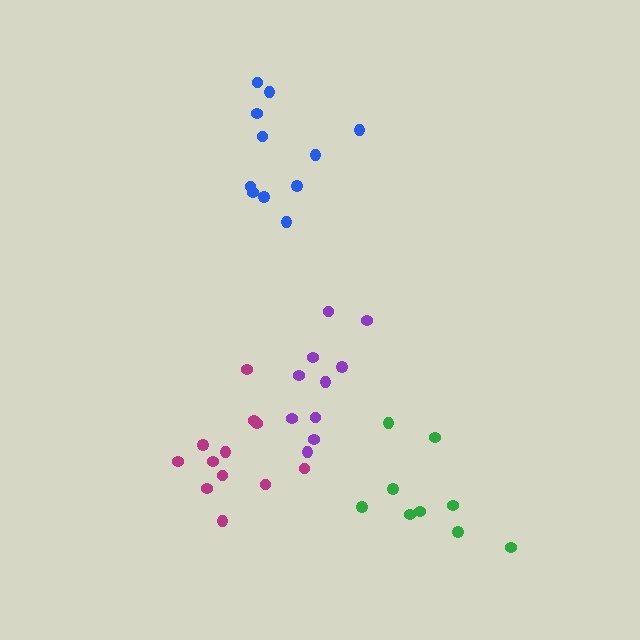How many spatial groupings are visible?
There are 4 spatial groupings.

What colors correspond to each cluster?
The clusters are colored: magenta, purple, green, blue.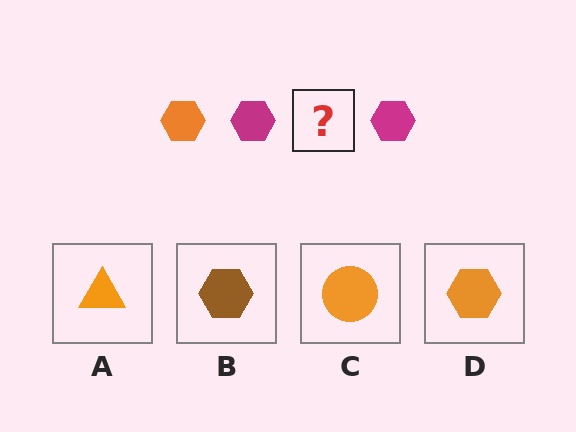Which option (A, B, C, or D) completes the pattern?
D.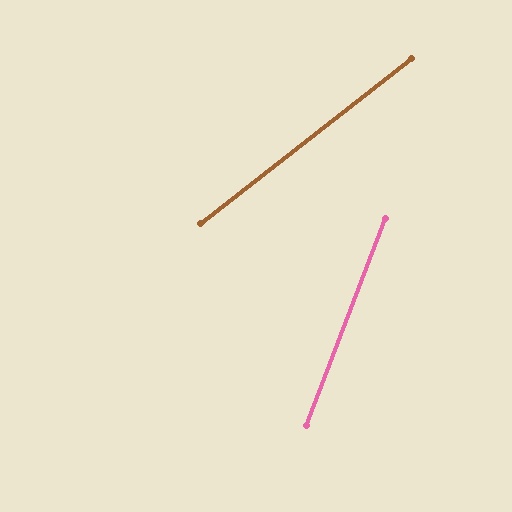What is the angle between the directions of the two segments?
Approximately 31 degrees.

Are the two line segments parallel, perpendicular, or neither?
Neither parallel nor perpendicular — they differ by about 31°.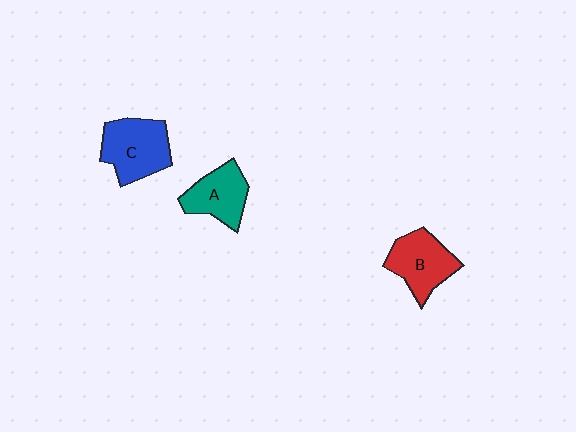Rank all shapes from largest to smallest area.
From largest to smallest: C (blue), B (red), A (teal).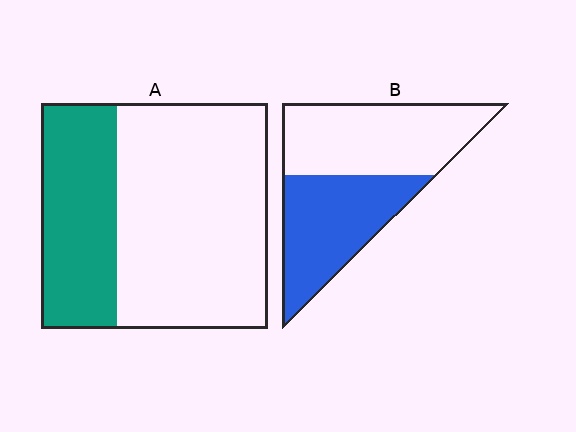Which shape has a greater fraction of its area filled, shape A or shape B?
Shape B.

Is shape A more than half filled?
No.